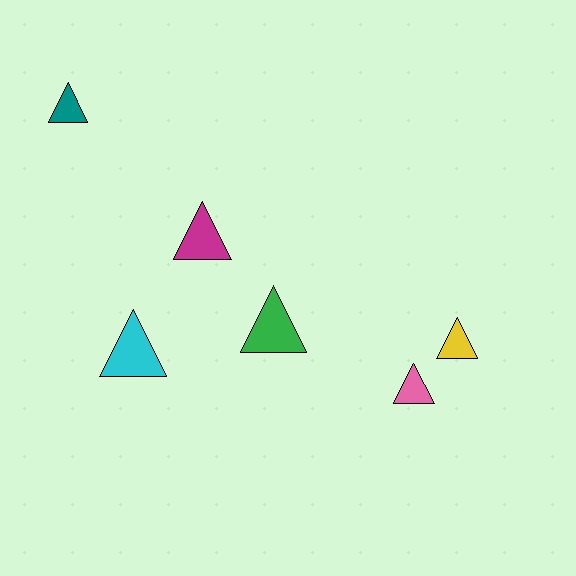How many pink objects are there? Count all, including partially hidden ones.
There is 1 pink object.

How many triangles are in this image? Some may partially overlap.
There are 6 triangles.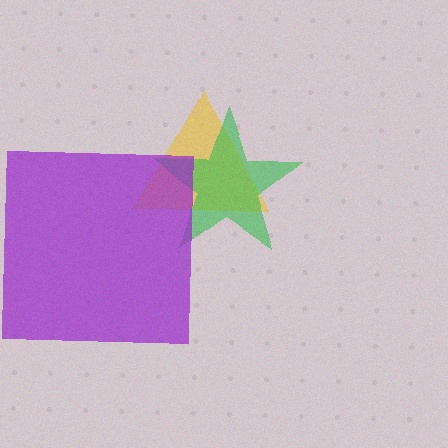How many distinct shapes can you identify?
There are 3 distinct shapes: a yellow triangle, a green star, a purple square.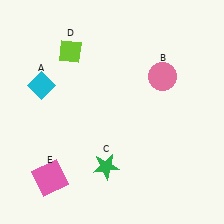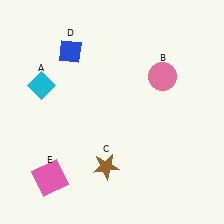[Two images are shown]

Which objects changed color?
C changed from green to brown. D changed from lime to blue.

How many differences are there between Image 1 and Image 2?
There are 2 differences between the two images.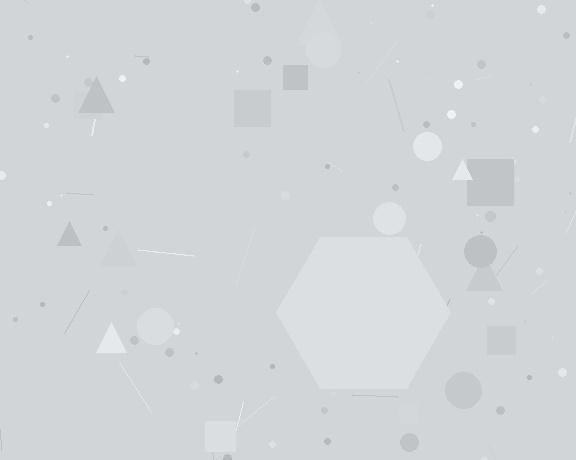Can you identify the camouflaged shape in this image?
The camouflaged shape is a hexagon.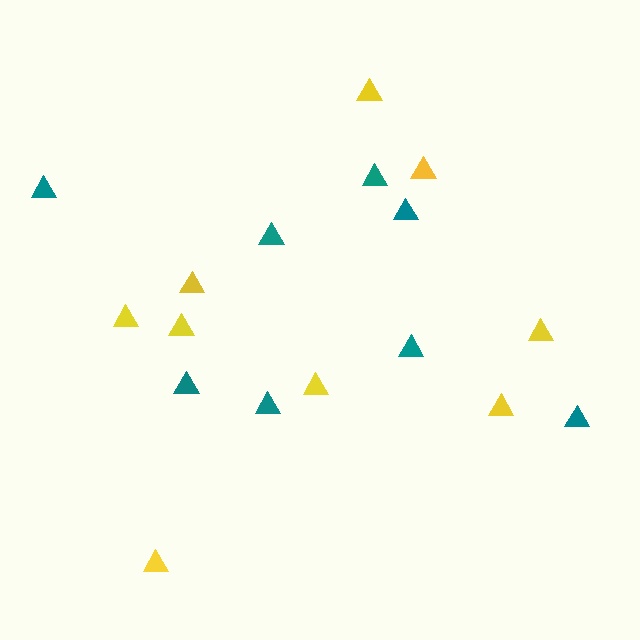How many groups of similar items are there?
There are 2 groups: one group of yellow triangles (9) and one group of teal triangles (8).